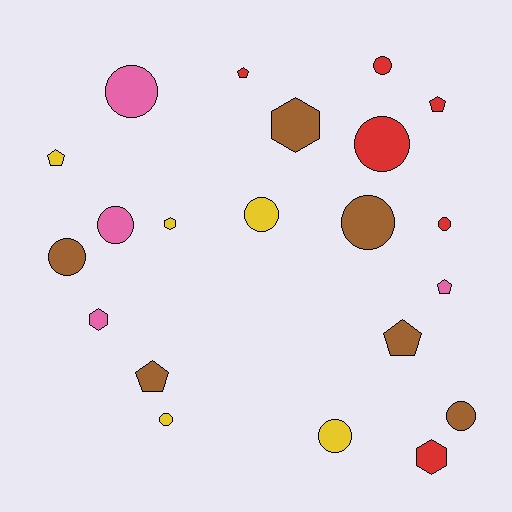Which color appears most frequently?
Brown, with 6 objects.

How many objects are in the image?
There are 21 objects.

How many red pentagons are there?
There are 2 red pentagons.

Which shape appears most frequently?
Circle, with 11 objects.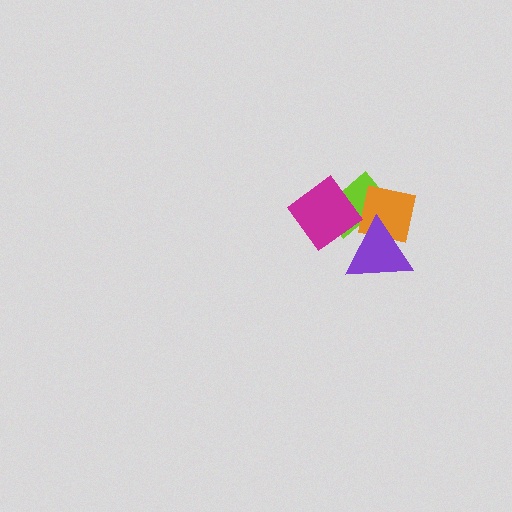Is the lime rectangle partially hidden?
Yes, it is partially covered by another shape.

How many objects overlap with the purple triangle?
2 objects overlap with the purple triangle.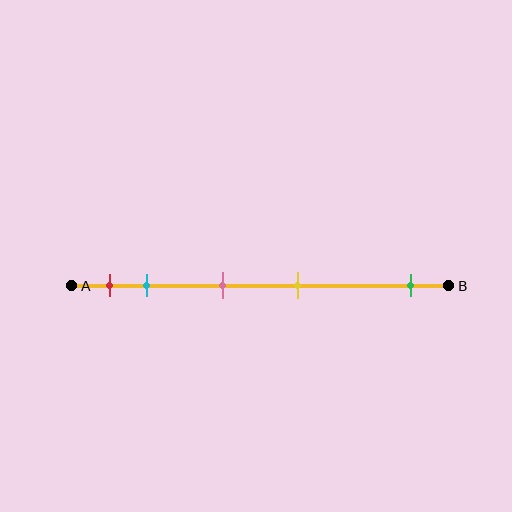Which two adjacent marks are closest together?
The red and cyan marks are the closest adjacent pair.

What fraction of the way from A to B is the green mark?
The green mark is approximately 90% (0.9) of the way from A to B.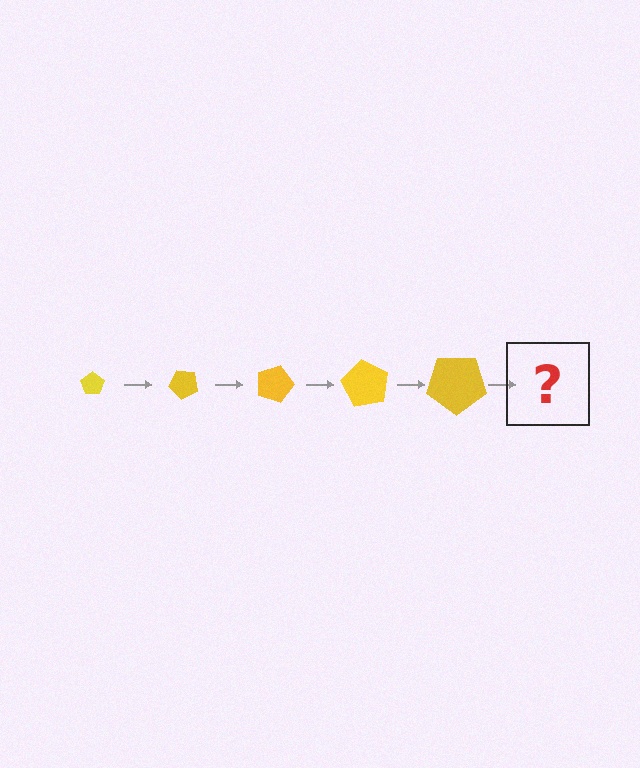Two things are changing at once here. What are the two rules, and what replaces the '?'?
The two rules are that the pentagon grows larger each step and it rotates 45 degrees each step. The '?' should be a pentagon, larger than the previous one and rotated 225 degrees from the start.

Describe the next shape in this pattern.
It should be a pentagon, larger than the previous one and rotated 225 degrees from the start.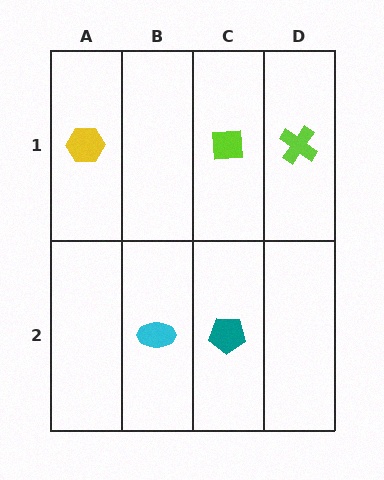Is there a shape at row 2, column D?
No, that cell is empty.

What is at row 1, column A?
A yellow hexagon.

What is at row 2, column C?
A teal pentagon.